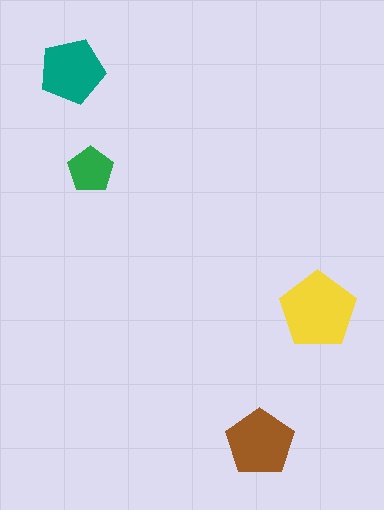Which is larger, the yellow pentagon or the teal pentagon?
The yellow one.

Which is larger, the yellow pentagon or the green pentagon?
The yellow one.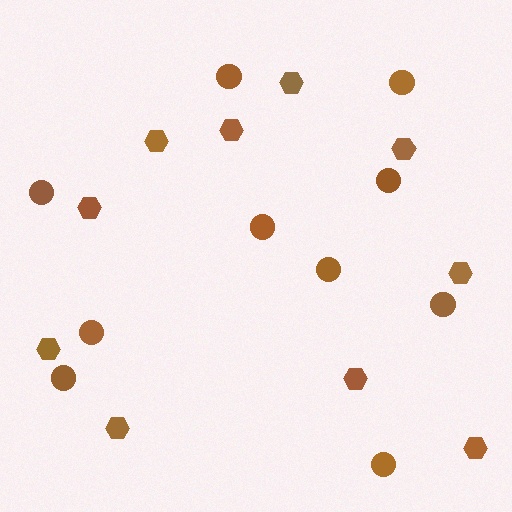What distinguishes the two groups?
There are 2 groups: one group of hexagons (10) and one group of circles (10).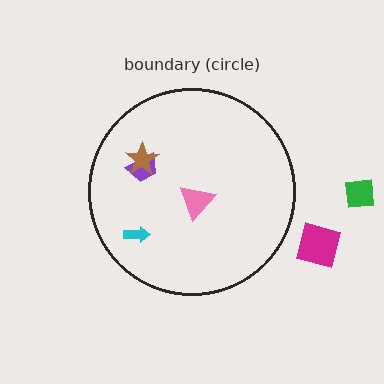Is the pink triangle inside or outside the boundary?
Inside.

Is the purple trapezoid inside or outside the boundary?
Inside.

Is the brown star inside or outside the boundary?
Inside.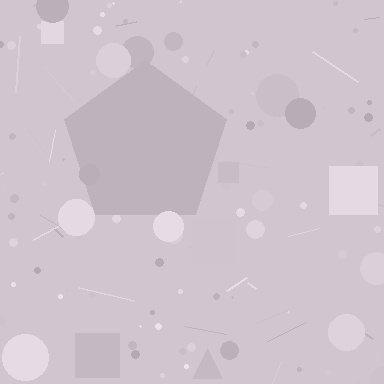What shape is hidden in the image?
A pentagon is hidden in the image.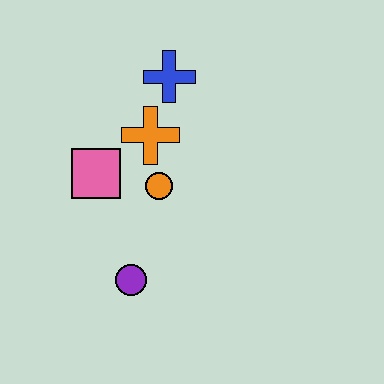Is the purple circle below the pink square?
Yes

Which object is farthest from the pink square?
The blue cross is farthest from the pink square.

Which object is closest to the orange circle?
The orange cross is closest to the orange circle.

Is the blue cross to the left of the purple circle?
No